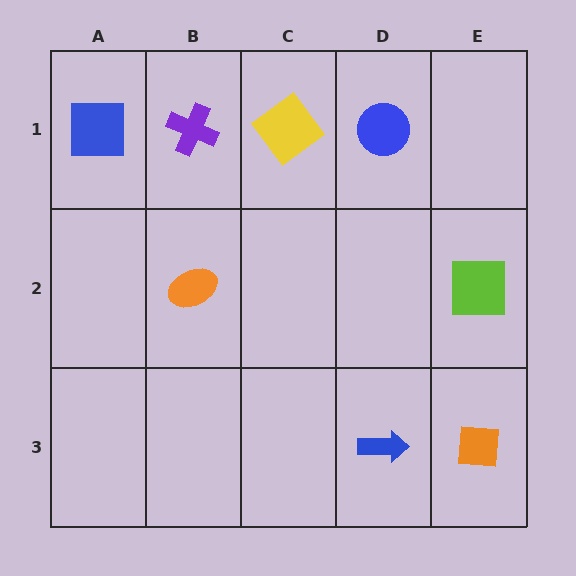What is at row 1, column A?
A blue square.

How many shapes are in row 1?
4 shapes.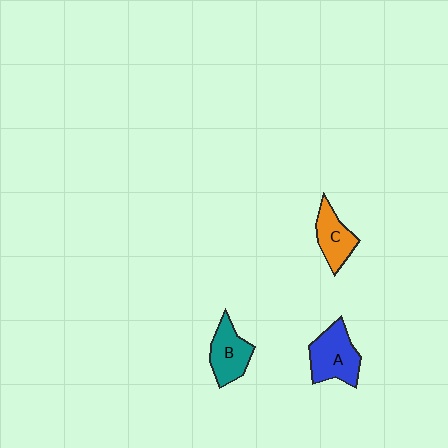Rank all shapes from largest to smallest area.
From largest to smallest: A (blue), B (teal), C (orange).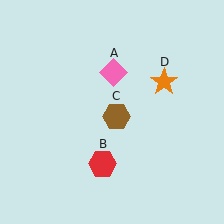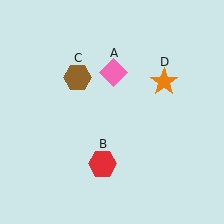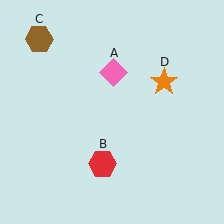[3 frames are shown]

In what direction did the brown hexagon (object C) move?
The brown hexagon (object C) moved up and to the left.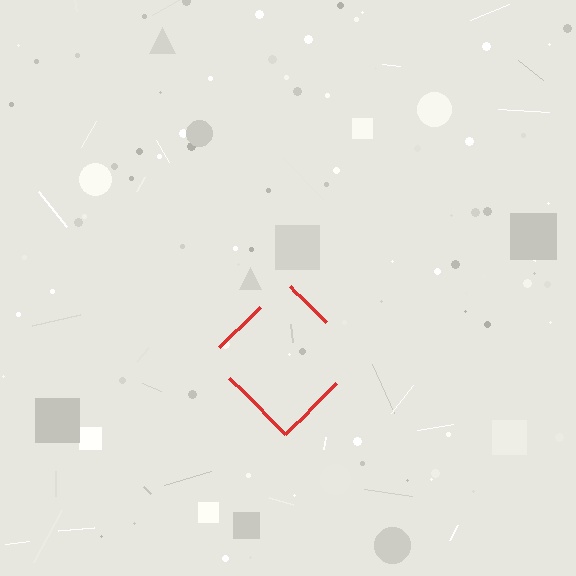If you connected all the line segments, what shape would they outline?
They would outline a diamond.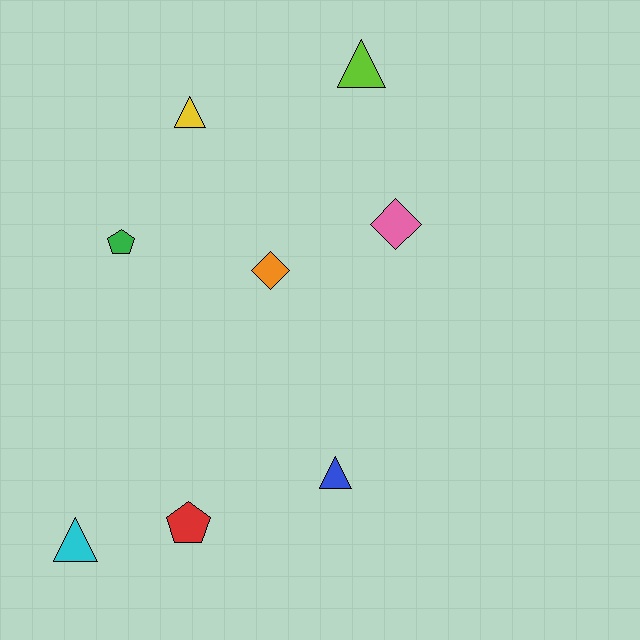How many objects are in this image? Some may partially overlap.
There are 8 objects.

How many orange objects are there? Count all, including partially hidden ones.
There is 1 orange object.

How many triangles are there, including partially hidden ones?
There are 4 triangles.